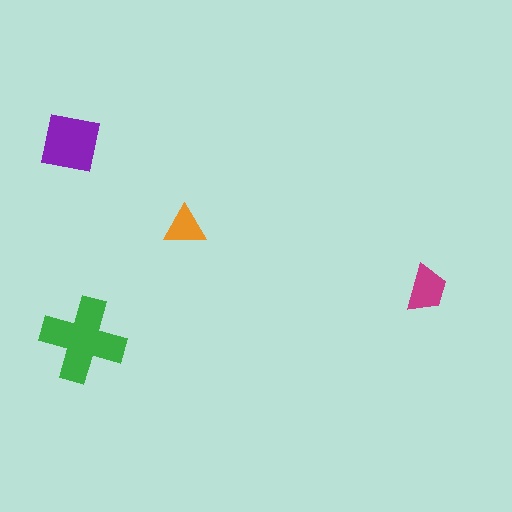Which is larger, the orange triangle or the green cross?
The green cross.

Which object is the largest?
The green cross.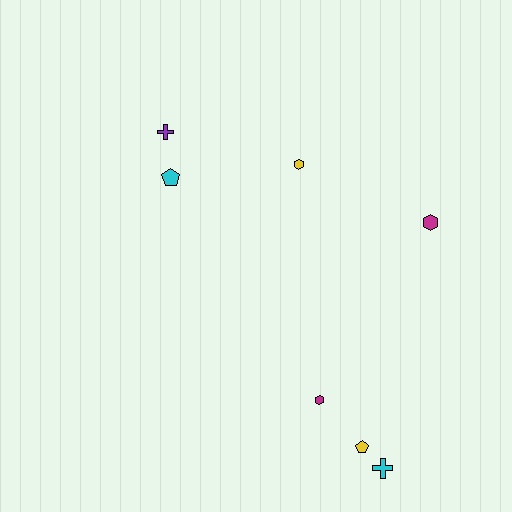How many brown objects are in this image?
There are no brown objects.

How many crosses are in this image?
There are 2 crosses.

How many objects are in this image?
There are 7 objects.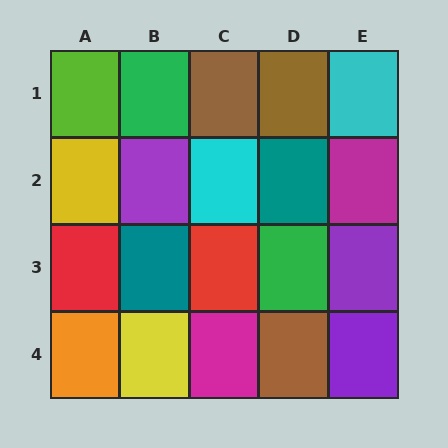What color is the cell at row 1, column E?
Cyan.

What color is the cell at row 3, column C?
Red.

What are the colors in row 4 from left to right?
Orange, yellow, magenta, brown, purple.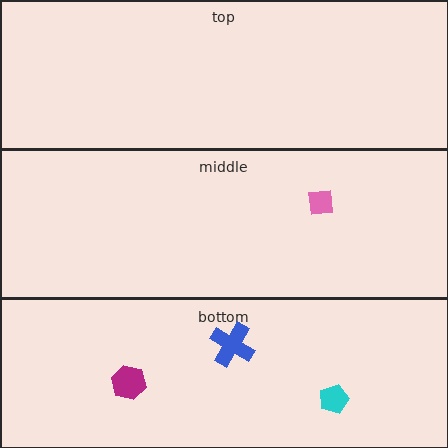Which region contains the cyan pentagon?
The bottom region.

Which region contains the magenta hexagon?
The bottom region.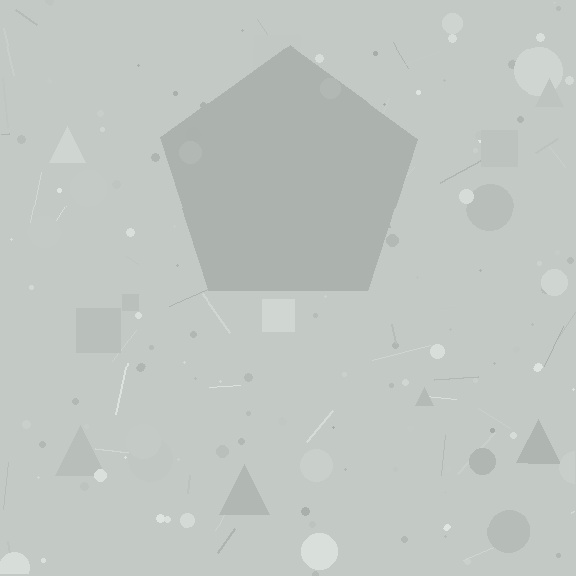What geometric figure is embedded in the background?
A pentagon is embedded in the background.